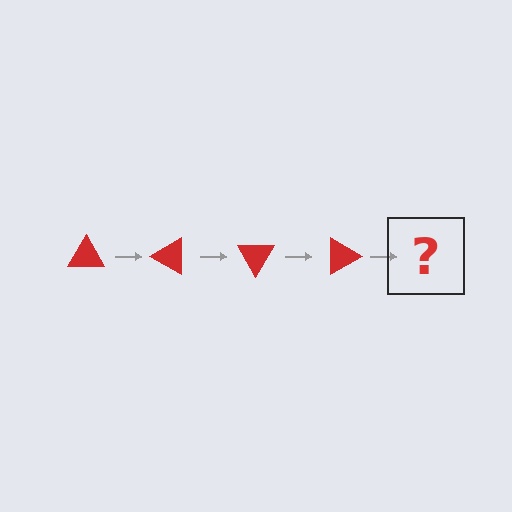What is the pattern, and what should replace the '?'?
The pattern is that the triangle rotates 30 degrees each step. The '?' should be a red triangle rotated 120 degrees.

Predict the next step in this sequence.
The next step is a red triangle rotated 120 degrees.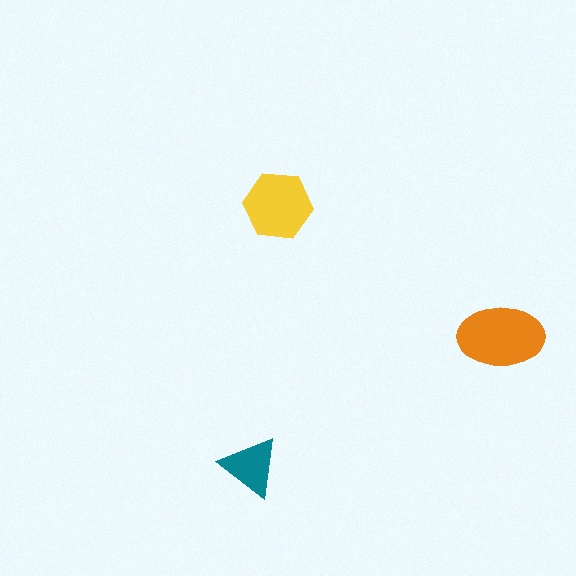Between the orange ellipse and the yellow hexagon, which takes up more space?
The orange ellipse.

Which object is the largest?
The orange ellipse.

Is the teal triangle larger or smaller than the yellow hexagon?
Smaller.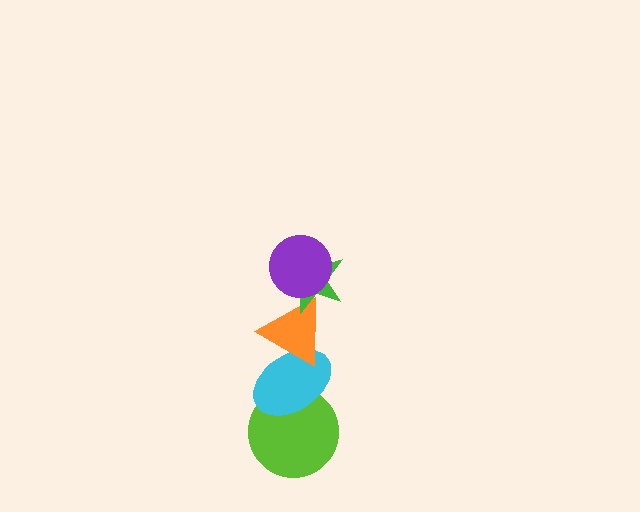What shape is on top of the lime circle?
The cyan ellipse is on top of the lime circle.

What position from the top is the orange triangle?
The orange triangle is 3rd from the top.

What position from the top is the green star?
The green star is 2nd from the top.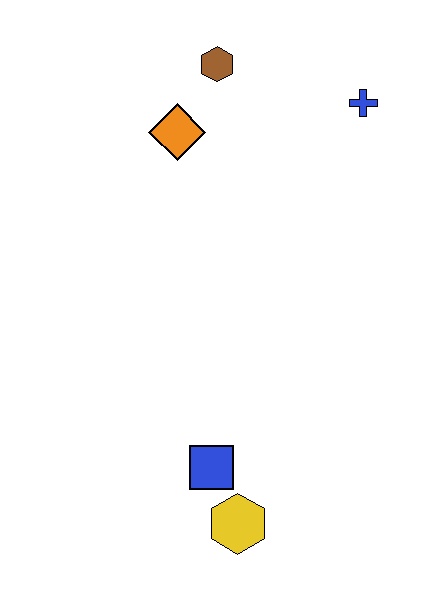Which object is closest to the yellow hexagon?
The blue square is closest to the yellow hexagon.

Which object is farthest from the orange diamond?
The yellow hexagon is farthest from the orange diamond.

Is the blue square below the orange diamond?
Yes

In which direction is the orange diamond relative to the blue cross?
The orange diamond is to the left of the blue cross.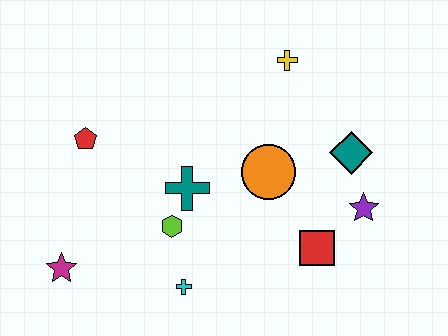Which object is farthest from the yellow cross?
The magenta star is farthest from the yellow cross.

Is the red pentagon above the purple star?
Yes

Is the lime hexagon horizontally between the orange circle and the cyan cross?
No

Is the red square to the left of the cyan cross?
No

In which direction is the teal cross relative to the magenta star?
The teal cross is to the right of the magenta star.